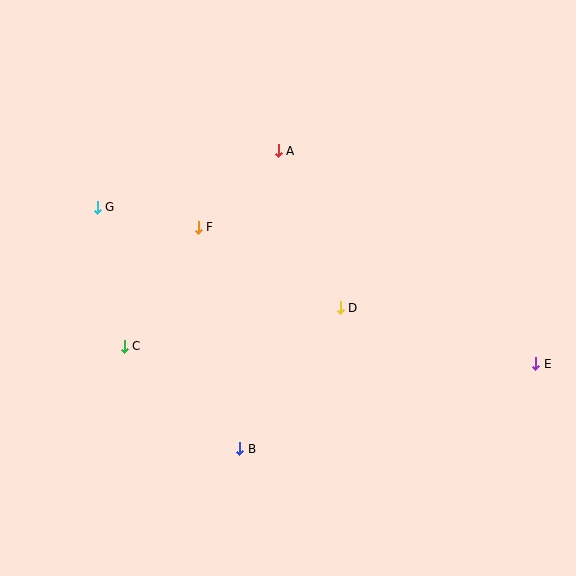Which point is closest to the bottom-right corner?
Point E is closest to the bottom-right corner.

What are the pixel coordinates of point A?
Point A is at (278, 151).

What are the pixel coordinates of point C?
Point C is at (124, 346).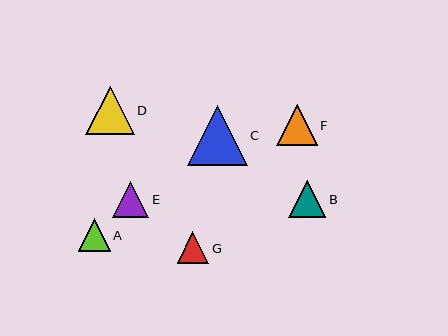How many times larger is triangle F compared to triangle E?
Triangle F is approximately 1.1 times the size of triangle E.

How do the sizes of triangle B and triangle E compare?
Triangle B and triangle E are approximately the same size.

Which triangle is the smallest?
Triangle G is the smallest with a size of approximately 32 pixels.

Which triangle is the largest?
Triangle C is the largest with a size of approximately 59 pixels.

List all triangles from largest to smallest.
From largest to smallest: C, D, F, B, E, A, G.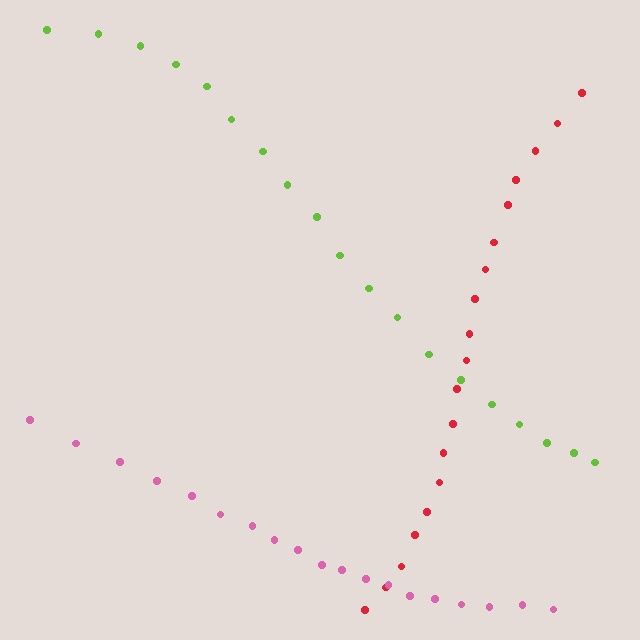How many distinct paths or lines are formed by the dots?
There are 3 distinct paths.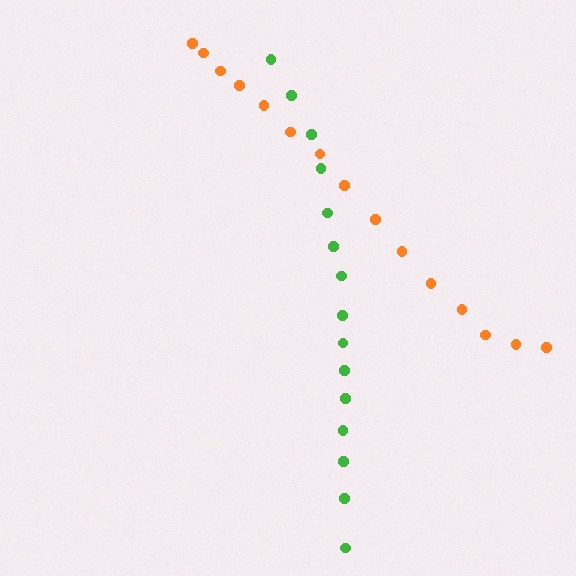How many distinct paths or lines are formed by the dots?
There are 2 distinct paths.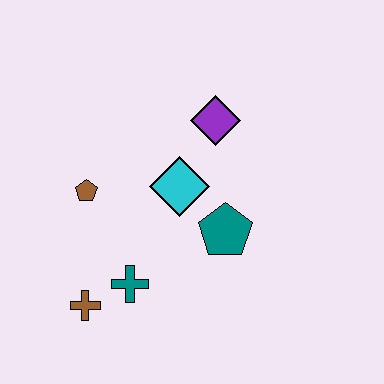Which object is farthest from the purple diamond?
The brown cross is farthest from the purple diamond.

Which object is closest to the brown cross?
The teal cross is closest to the brown cross.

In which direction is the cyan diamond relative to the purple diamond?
The cyan diamond is below the purple diamond.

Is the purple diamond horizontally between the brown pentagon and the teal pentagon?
Yes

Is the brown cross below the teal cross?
Yes